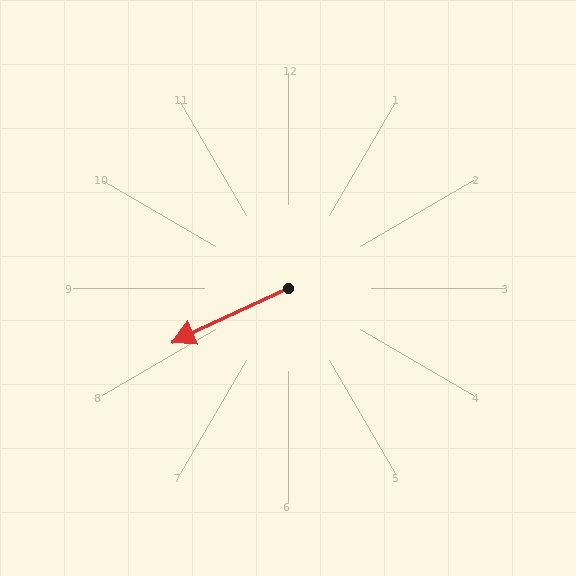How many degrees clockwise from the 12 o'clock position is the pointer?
Approximately 245 degrees.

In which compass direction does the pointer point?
Southwest.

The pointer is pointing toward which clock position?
Roughly 8 o'clock.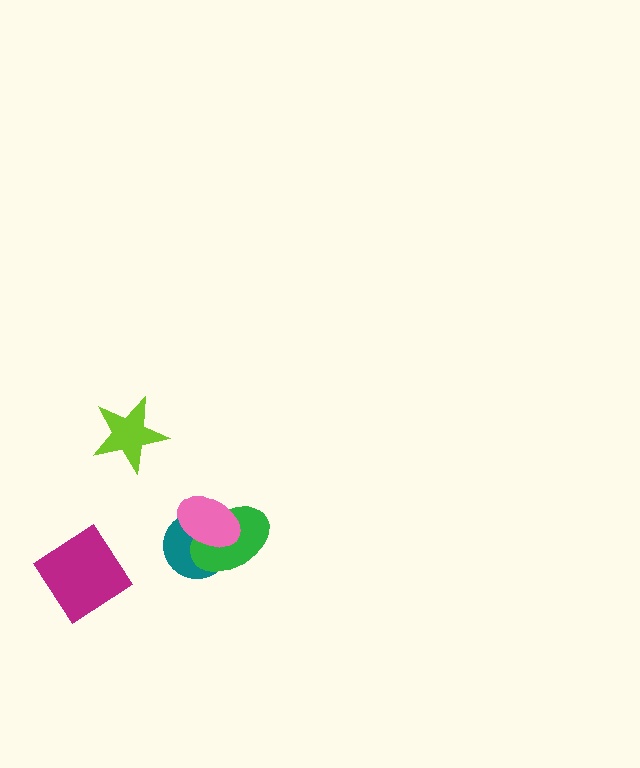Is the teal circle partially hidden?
Yes, it is partially covered by another shape.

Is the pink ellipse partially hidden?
No, no other shape covers it.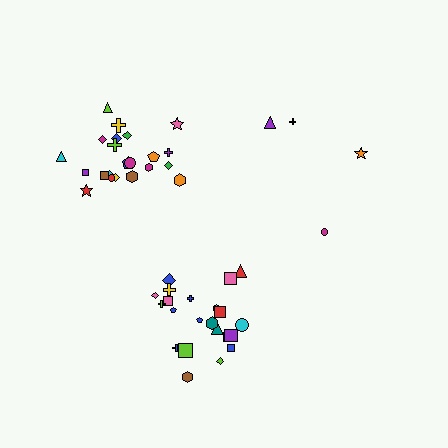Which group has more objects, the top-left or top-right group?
The top-left group.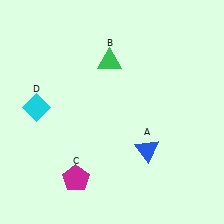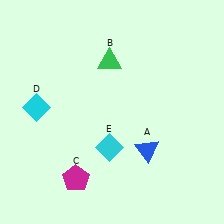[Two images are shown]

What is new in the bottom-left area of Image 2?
A cyan diamond (E) was added in the bottom-left area of Image 2.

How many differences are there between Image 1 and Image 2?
There is 1 difference between the two images.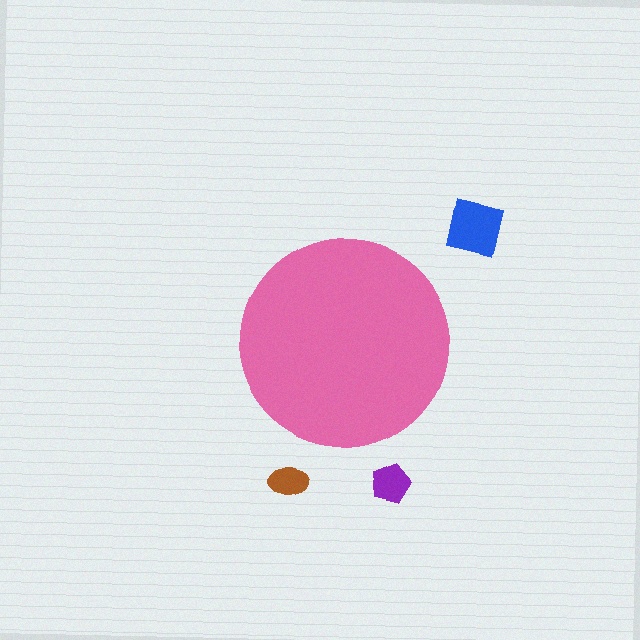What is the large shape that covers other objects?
A pink circle.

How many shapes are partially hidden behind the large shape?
0 shapes are partially hidden.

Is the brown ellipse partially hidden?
No, the brown ellipse is fully visible.